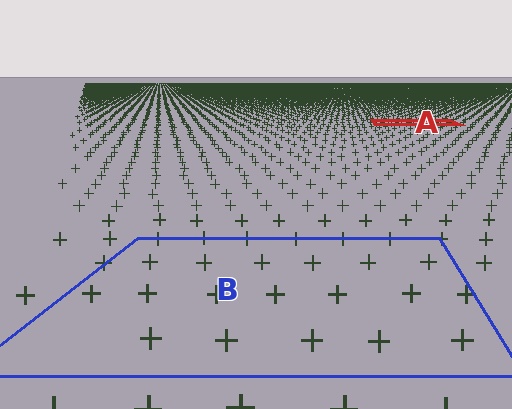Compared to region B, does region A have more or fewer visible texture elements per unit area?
Region A has more texture elements per unit area — they are packed more densely because it is farther away.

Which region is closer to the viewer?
Region B is closer. The texture elements there are larger and more spread out.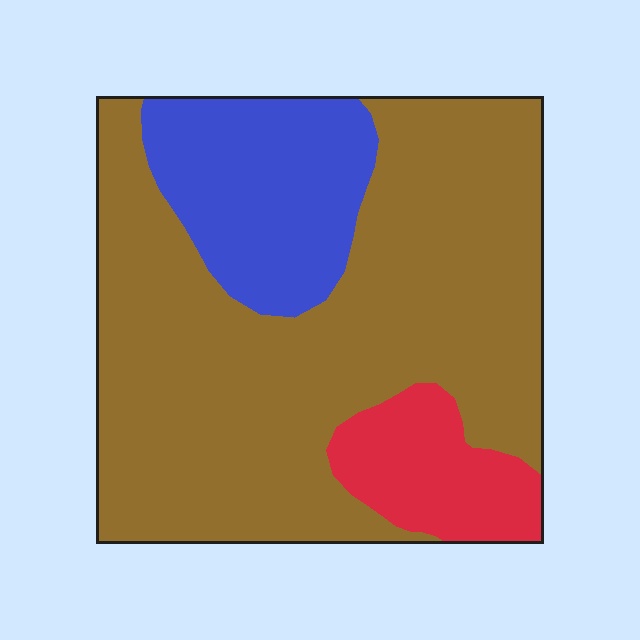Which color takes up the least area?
Red, at roughly 10%.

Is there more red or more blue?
Blue.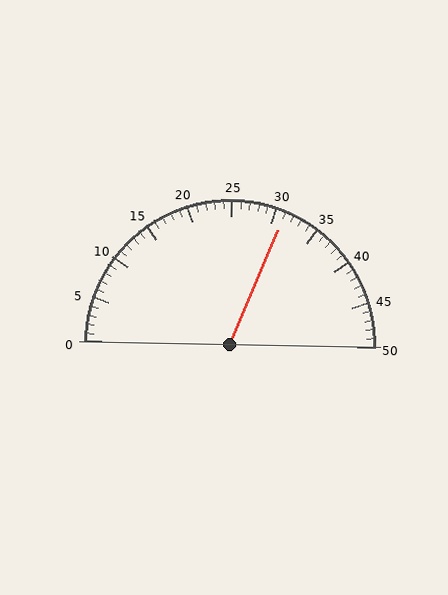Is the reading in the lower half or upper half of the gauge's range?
The reading is in the upper half of the range (0 to 50).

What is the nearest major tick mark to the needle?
The nearest major tick mark is 30.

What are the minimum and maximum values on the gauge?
The gauge ranges from 0 to 50.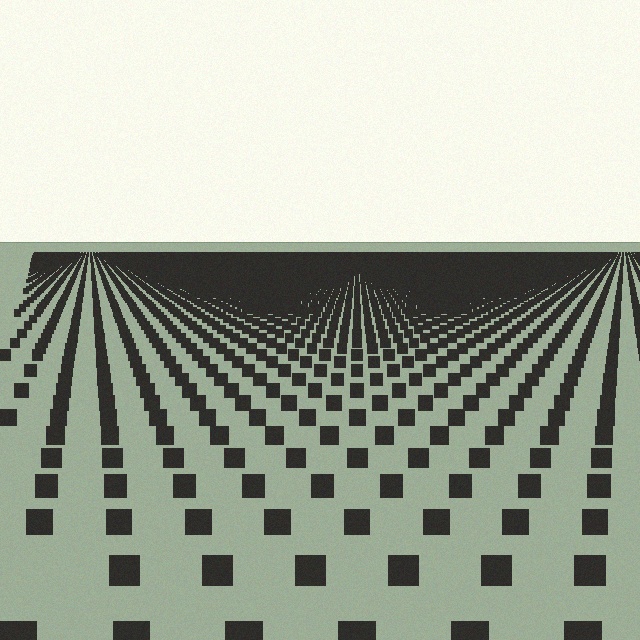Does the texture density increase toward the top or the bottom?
Density increases toward the top.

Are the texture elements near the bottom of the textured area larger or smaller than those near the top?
Larger. Near the bottom, elements are closer to the viewer and appear at a bigger on-screen size.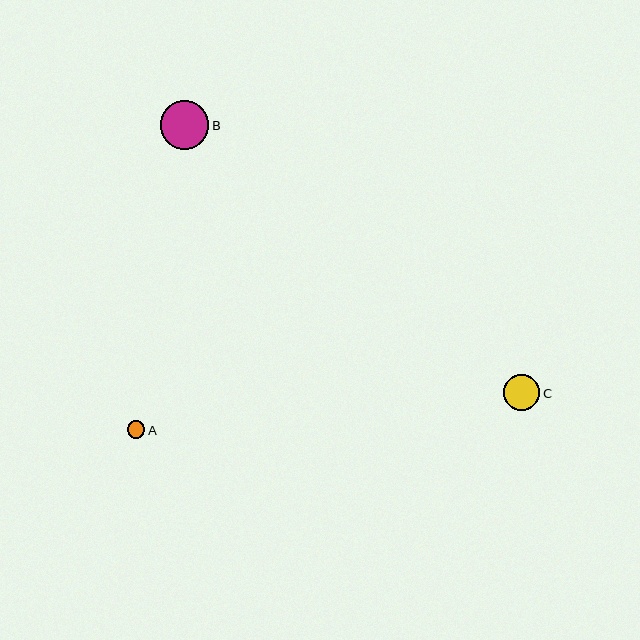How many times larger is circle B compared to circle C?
Circle B is approximately 1.3 times the size of circle C.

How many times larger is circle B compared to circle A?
Circle B is approximately 2.8 times the size of circle A.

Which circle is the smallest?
Circle A is the smallest with a size of approximately 18 pixels.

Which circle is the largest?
Circle B is the largest with a size of approximately 48 pixels.